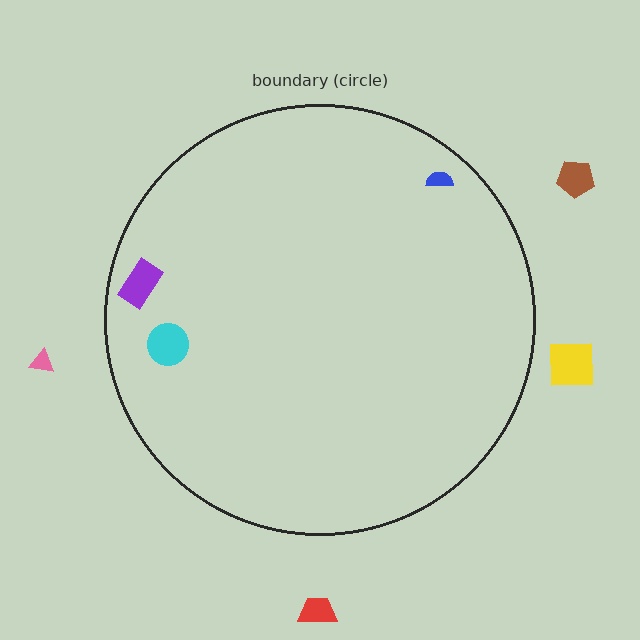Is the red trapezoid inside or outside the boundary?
Outside.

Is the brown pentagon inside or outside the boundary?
Outside.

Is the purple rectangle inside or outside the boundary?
Inside.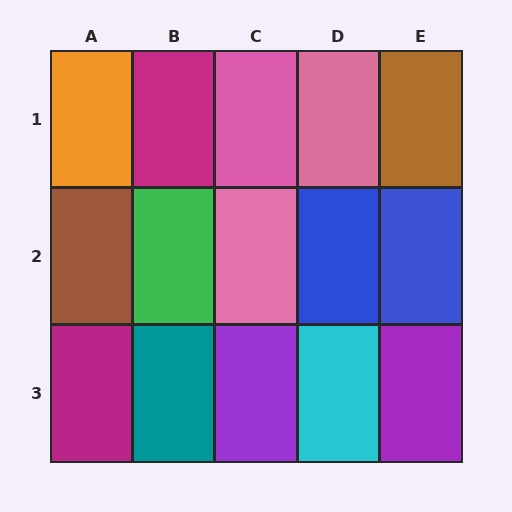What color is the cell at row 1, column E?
Brown.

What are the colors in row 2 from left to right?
Brown, green, pink, blue, blue.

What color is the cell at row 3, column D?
Cyan.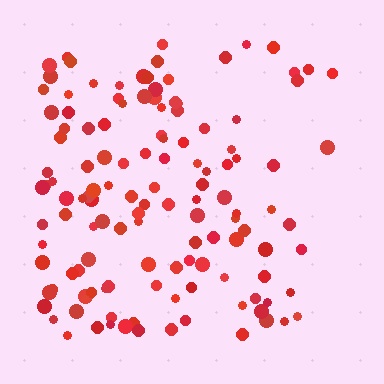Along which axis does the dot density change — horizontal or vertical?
Horizontal.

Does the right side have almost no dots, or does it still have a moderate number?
Still a moderate number, just noticeably fewer than the left.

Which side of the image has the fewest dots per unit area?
The right.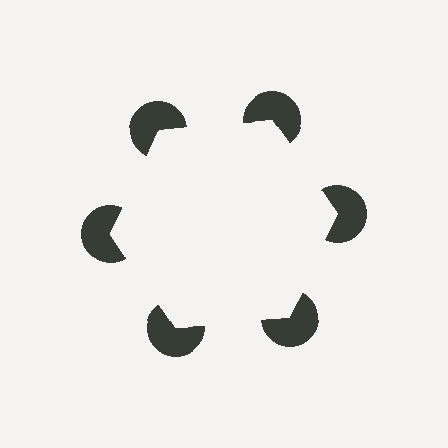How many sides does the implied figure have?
6 sides.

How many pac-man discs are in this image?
There are 6 — one at each vertex of the illusory hexagon.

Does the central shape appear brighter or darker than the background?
It typically appears slightly brighter than the background, even though no actual brightness change is drawn.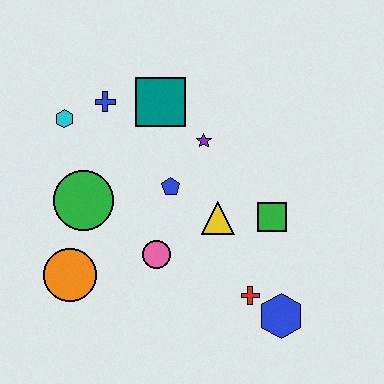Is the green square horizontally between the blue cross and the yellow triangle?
No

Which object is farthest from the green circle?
The blue hexagon is farthest from the green circle.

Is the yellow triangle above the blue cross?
No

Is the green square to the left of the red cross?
No